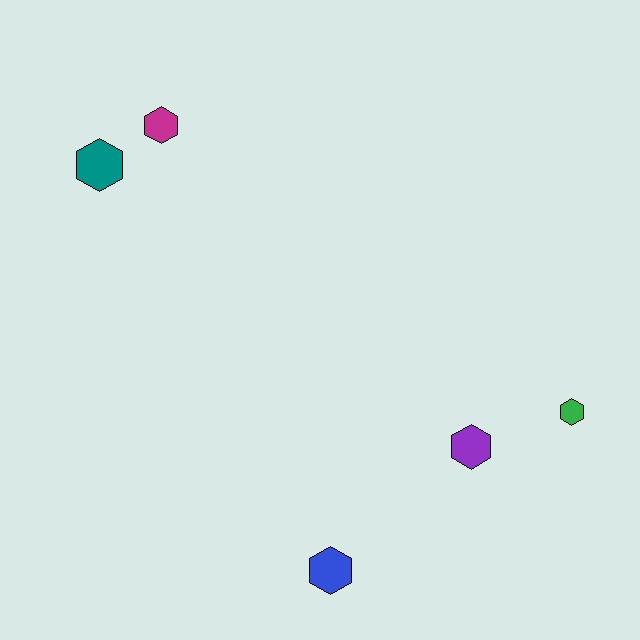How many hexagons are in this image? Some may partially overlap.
There are 5 hexagons.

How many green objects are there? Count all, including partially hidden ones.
There is 1 green object.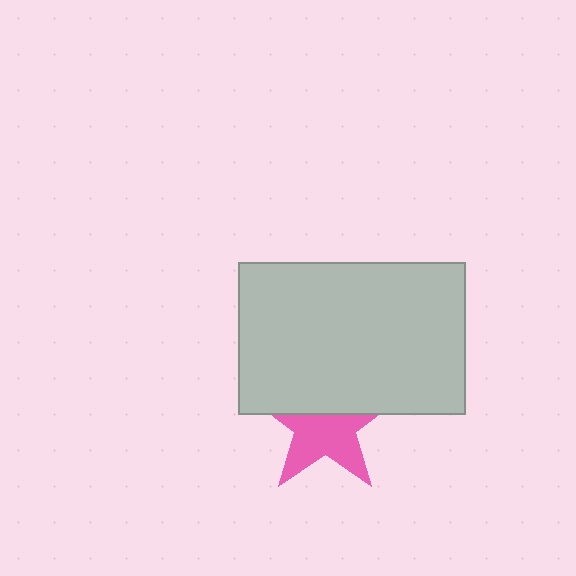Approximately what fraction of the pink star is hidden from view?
Roughly 45% of the pink star is hidden behind the light gray rectangle.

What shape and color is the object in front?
The object in front is a light gray rectangle.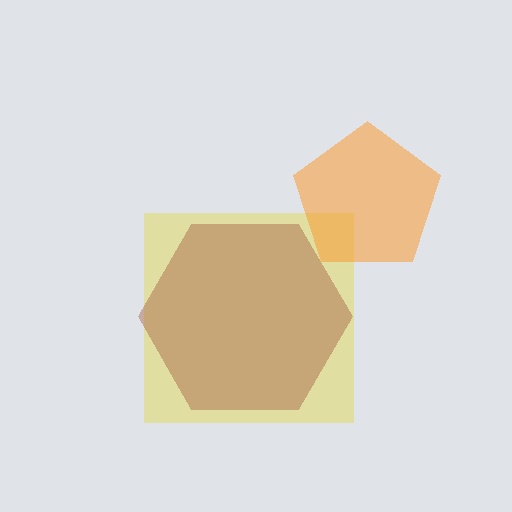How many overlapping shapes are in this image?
There are 3 overlapping shapes in the image.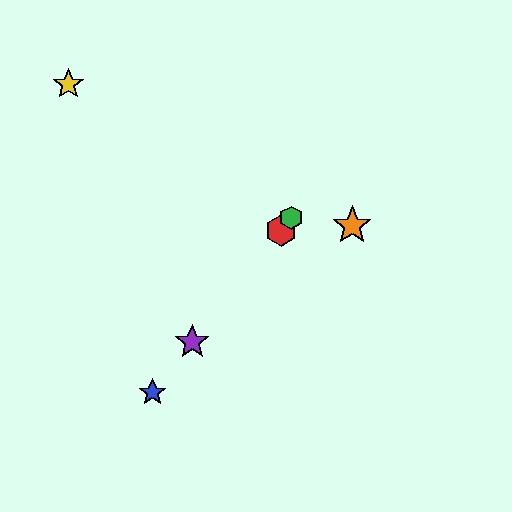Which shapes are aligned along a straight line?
The red hexagon, the blue star, the green hexagon, the purple star are aligned along a straight line.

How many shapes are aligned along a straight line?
4 shapes (the red hexagon, the blue star, the green hexagon, the purple star) are aligned along a straight line.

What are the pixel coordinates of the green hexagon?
The green hexagon is at (291, 218).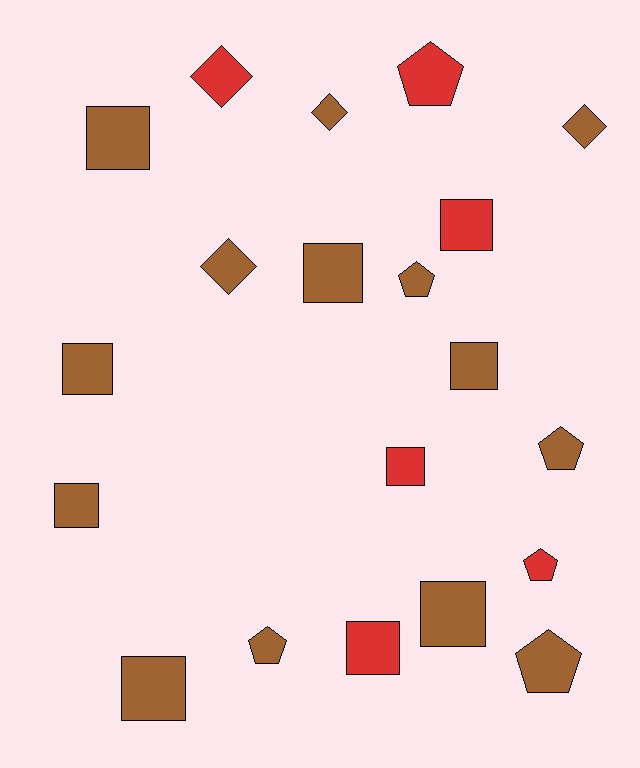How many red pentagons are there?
There are 2 red pentagons.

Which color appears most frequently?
Brown, with 14 objects.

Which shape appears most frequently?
Square, with 10 objects.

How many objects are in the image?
There are 20 objects.